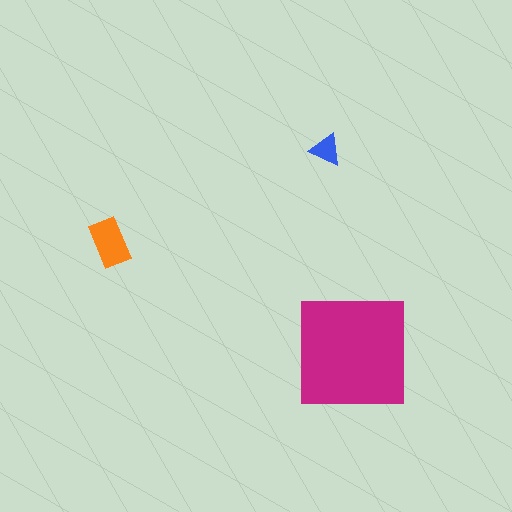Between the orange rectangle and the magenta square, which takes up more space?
The magenta square.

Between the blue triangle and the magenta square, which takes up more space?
The magenta square.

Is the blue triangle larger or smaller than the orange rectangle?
Smaller.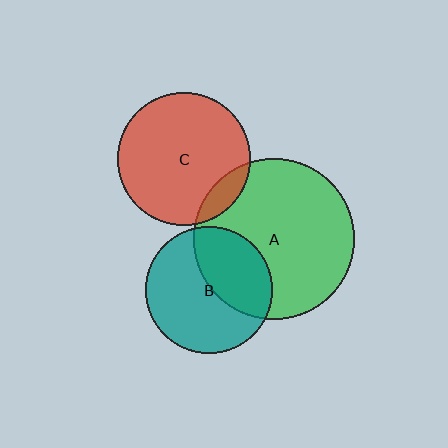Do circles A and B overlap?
Yes.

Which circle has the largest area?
Circle A (green).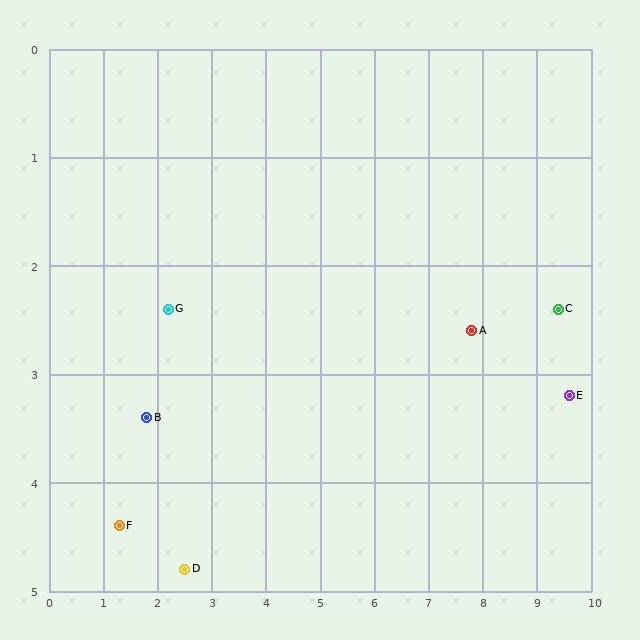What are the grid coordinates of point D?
Point D is at approximately (2.5, 4.8).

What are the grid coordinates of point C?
Point C is at approximately (9.4, 2.4).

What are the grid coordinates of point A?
Point A is at approximately (7.8, 2.6).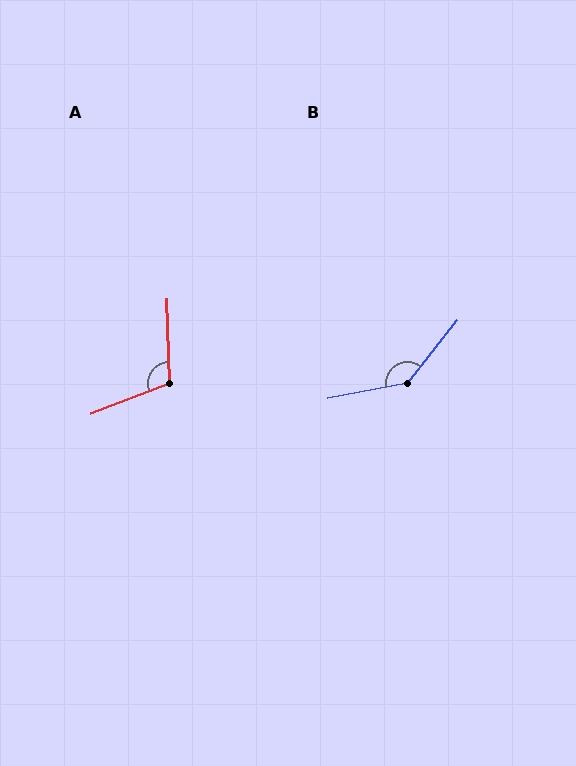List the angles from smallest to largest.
A (109°), B (140°).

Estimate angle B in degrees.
Approximately 140 degrees.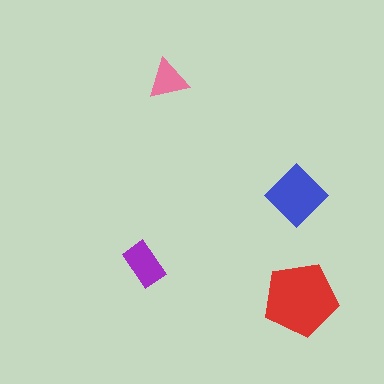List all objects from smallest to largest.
The pink triangle, the purple rectangle, the blue diamond, the red pentagon.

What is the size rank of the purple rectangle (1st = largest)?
3rd.